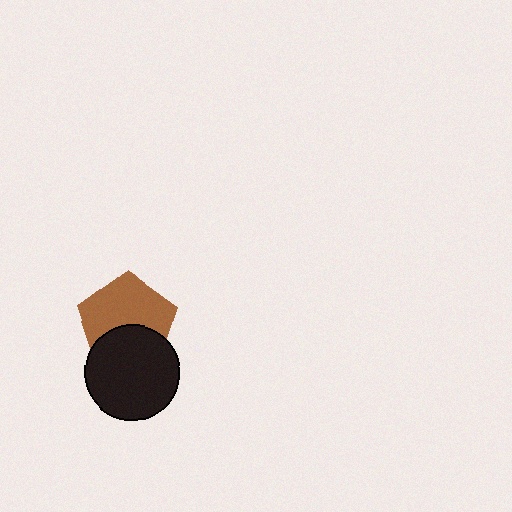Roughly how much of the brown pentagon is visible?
About half of it is visible (roughly 61%).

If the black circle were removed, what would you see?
You would see the complete brown pentagon.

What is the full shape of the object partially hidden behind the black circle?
The partially hidden object is a brown pentagon.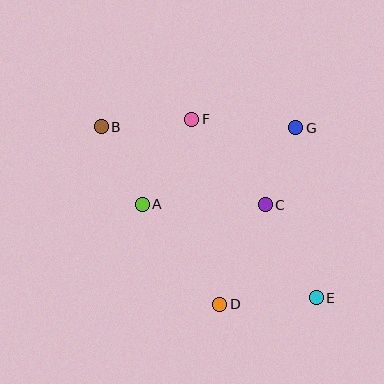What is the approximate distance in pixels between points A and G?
The distance between A and G is approximately 172 pixels.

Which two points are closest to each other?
Points C and G are closest to each other.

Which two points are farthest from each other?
Points B and E are farthest from each other.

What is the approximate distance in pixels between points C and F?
The distance between C and F is approximately 112 pixels.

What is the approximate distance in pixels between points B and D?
The distance between B and D is approximately 213 pixels.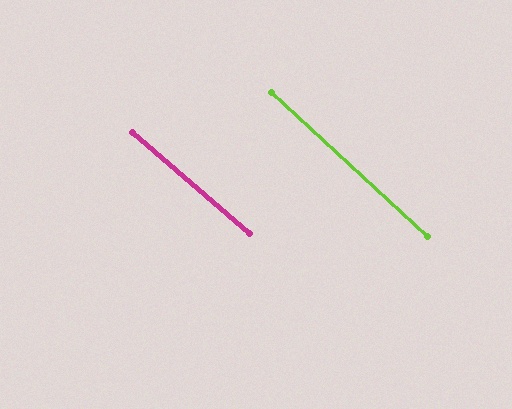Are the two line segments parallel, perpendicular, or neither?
Parallel — their directions differ by only 1.9°.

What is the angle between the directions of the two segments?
Approximately 2 degrees.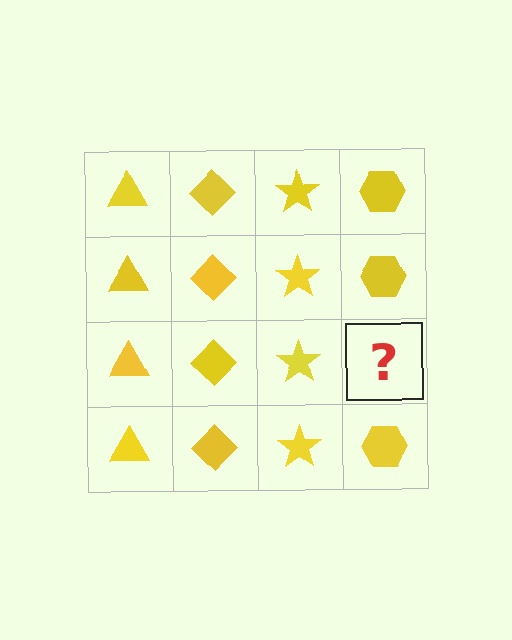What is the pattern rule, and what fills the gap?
The rule is that each column has a consistent shape. The gap should be filled with a yellow hexagon.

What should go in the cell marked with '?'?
The missing cell should contain a yellow hexagon.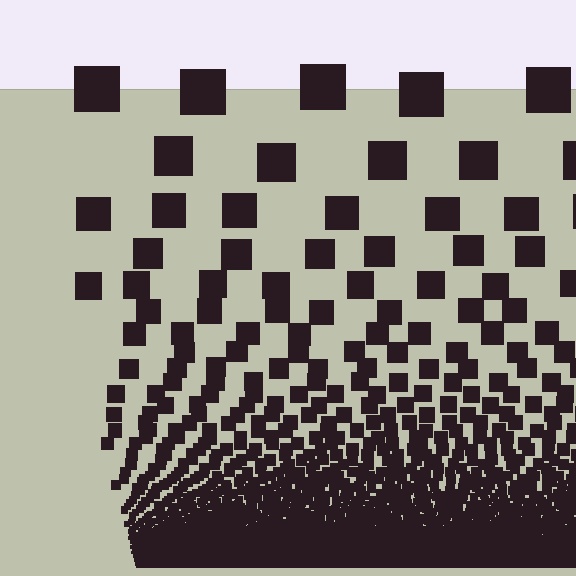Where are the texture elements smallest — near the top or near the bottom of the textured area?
Near the bottom.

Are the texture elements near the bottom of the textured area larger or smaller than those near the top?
Smaller. The gradient is inverted — elements near the bottom are smaller and denser.